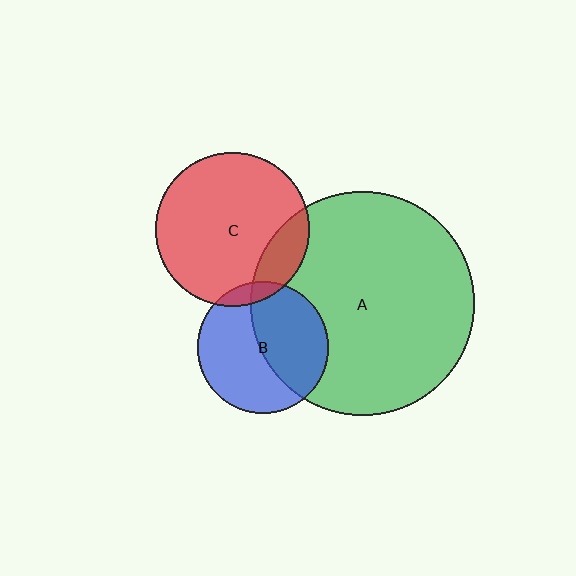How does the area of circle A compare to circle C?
Approximately 2.1 times.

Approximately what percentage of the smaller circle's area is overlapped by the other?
Approximately 45%.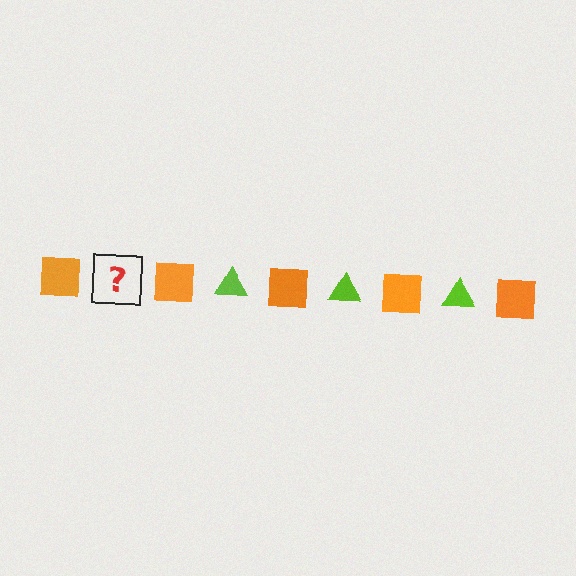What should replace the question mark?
The question mark should be replaced with a lime triangle.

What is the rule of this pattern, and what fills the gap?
The rule is that the pattern alternates between orange square and lime triangle. The gap should be filled with a lime triangle.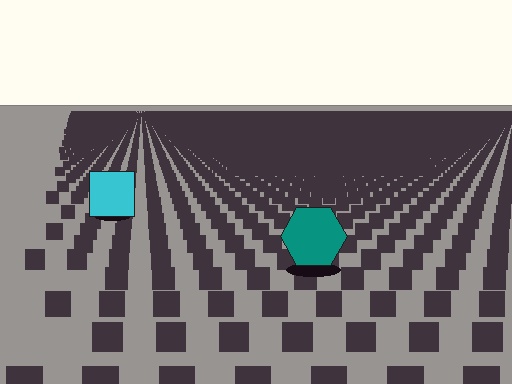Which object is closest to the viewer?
The teal hexagon is closest. The texture marks near it are larger and more spread out.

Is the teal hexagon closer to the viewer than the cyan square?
Yes. The teal hexagon is closer — you can tell from the texture gradient: the ground texture is coarser near it.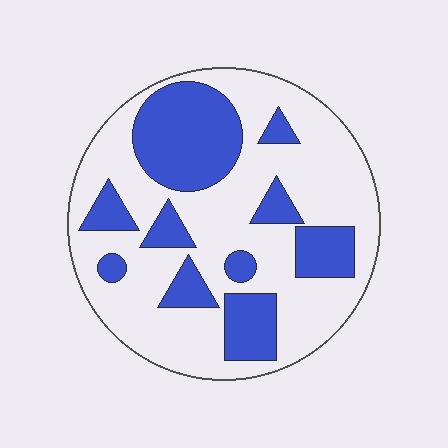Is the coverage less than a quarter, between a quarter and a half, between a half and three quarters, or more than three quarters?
Between a quarter and a half.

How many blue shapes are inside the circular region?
10.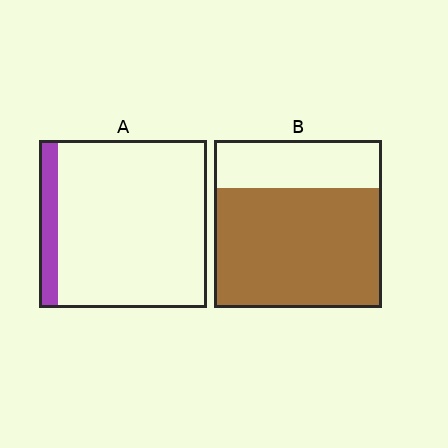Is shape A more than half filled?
No.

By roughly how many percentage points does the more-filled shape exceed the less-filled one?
By roughly 60 percentage points (B over A).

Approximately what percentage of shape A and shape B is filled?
A is approximately 10% and B is approximately 70%.